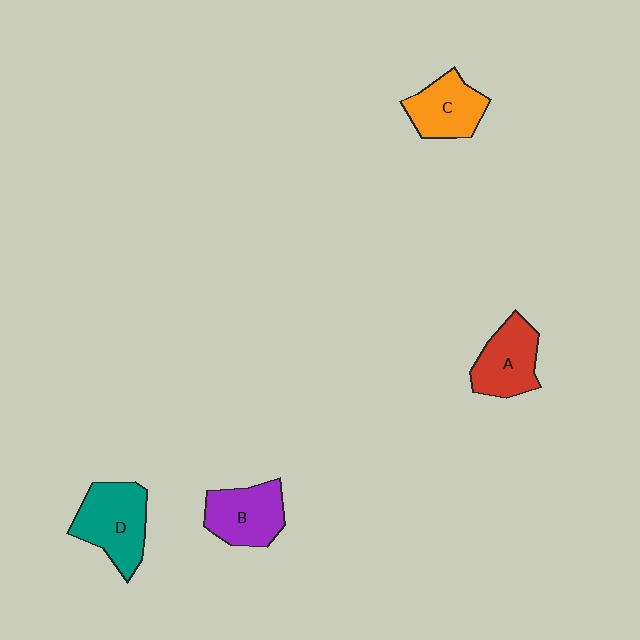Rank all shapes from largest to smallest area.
From largest to smallest: D (teal), B (purple), A (red), C (orange).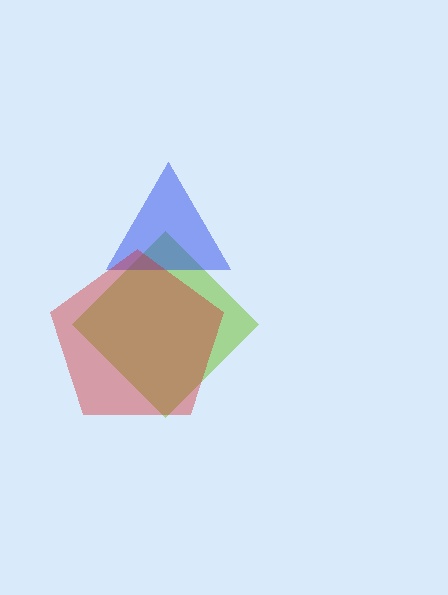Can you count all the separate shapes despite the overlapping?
Yes, there are 3 separate shapes.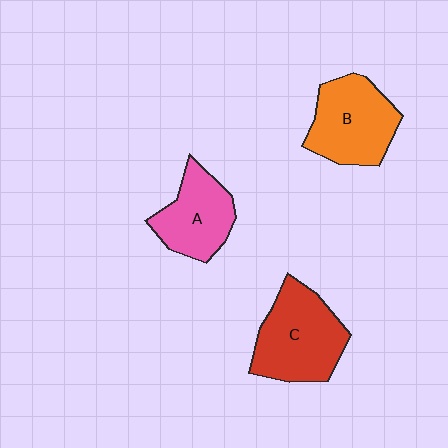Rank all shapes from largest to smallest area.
From largest to smallest: C (red), B (orange), A (pink).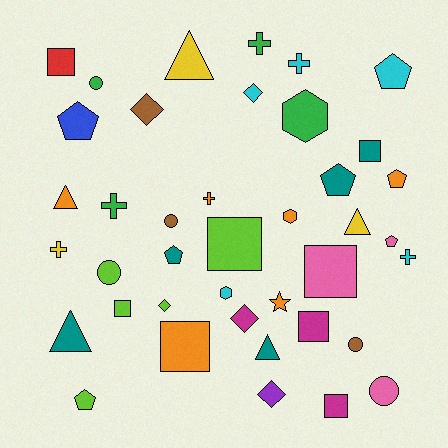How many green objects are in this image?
There are 4 green objects.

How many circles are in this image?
There are 5 circles.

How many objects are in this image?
There are 40 objects.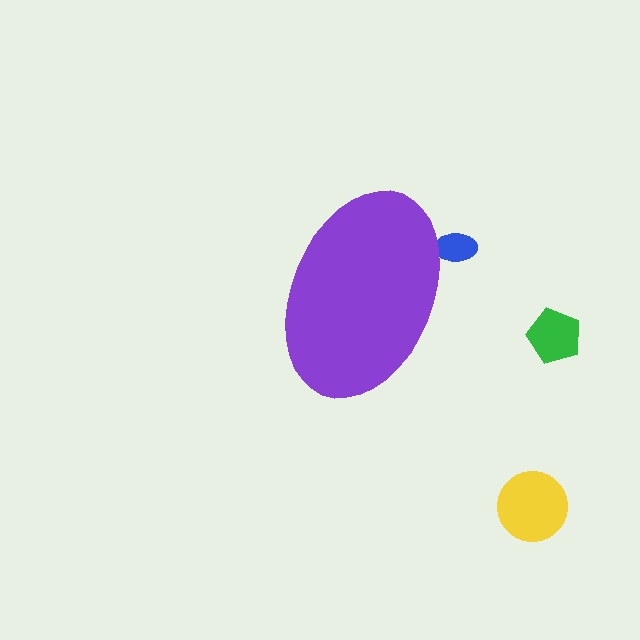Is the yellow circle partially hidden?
No, the yellow circle is fully visible.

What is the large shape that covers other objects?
A purple ellipse.